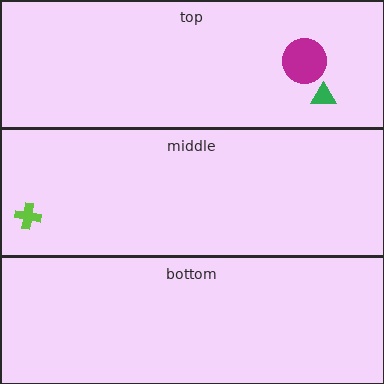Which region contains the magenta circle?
The top region.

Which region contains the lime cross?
The middle region.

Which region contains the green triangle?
The top region.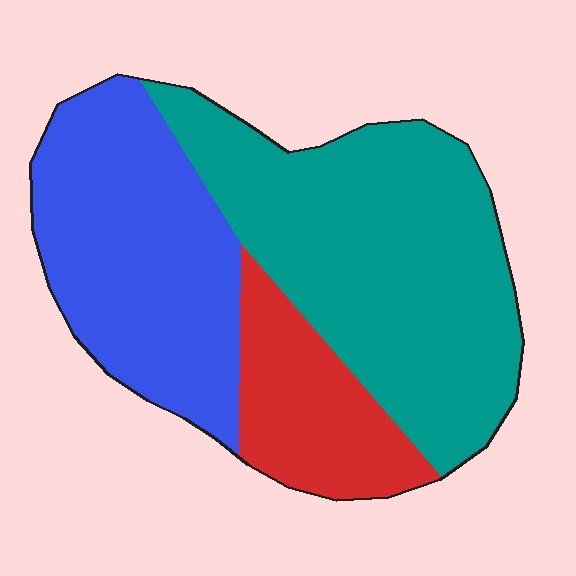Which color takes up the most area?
Teal, at roughly 50%.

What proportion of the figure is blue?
Blue covers roughly 35% of the figure.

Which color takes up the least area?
Red, at roughly 15%.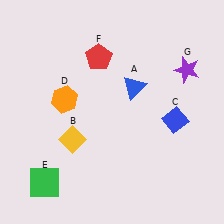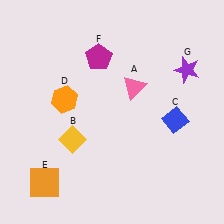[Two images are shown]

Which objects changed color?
A changed from blue to pink. E changed from green to orange. F changed from red to magenta.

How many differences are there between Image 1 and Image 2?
There are 3 differences between the two images.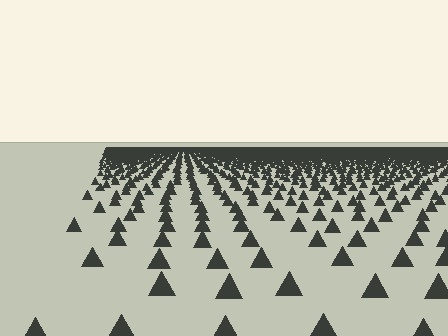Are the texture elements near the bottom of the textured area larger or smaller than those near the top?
Larger. Near the bottom, elements are closer to the viewer and appear at a bigger on-screen size.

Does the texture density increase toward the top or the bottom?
Density increases toward the top.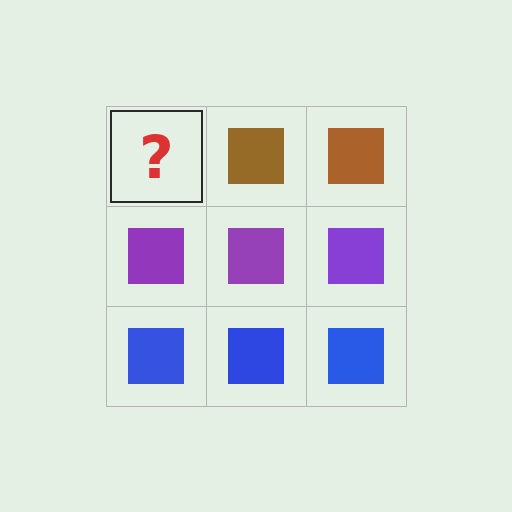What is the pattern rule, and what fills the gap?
The rule is that each row has a consistent color. The gap should be filled with a brown square.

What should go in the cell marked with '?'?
The missing cell should contain a brown square.